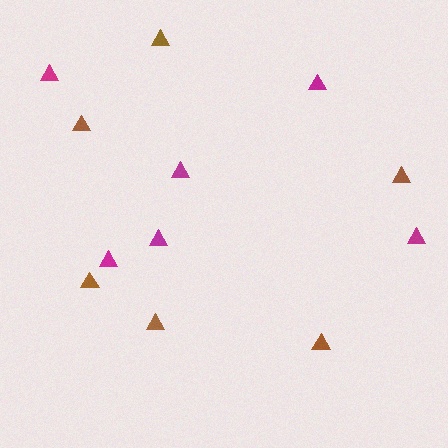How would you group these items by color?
There are 2 groups: one group of brown triangles (6) and one group of magenta triangles (6).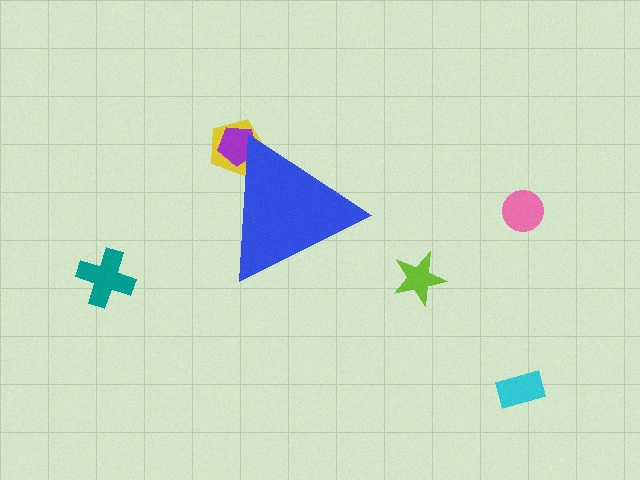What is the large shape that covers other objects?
A blue triangle.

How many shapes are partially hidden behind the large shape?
2 shapes are partially hidden.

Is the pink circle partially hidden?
No, the pink circle is fully visible.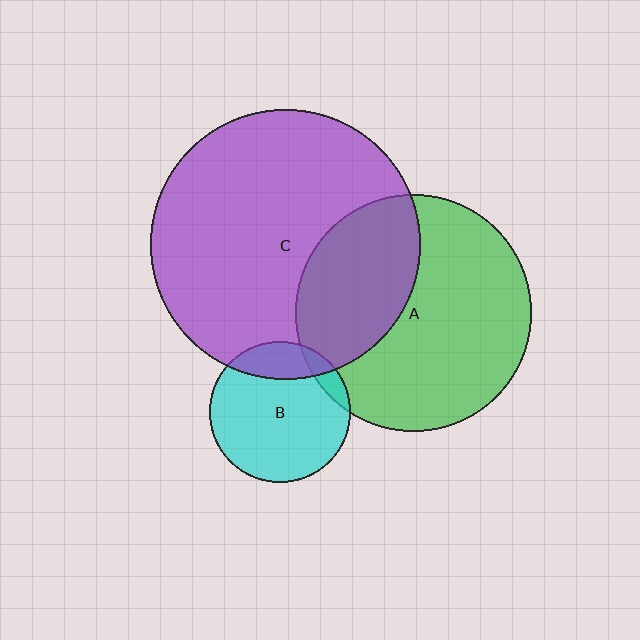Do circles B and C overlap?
Yes.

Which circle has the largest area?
Circle C (purple).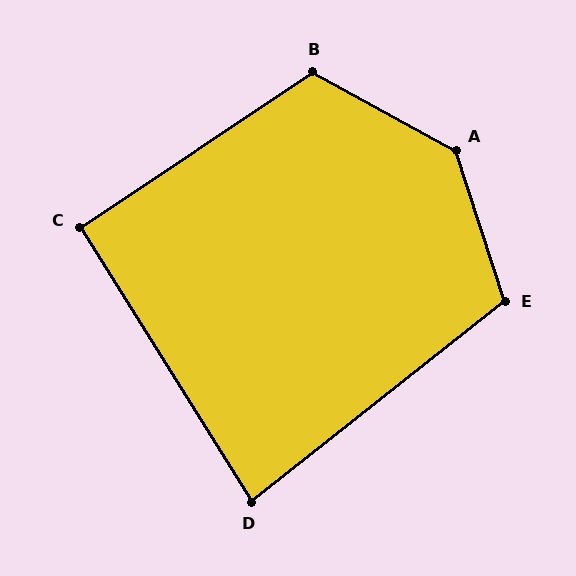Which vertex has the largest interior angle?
A, at approximately 136 degrees.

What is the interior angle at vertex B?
Approximately 118 degrees (obtuse).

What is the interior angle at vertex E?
Approximately 111 degrees (obtuse).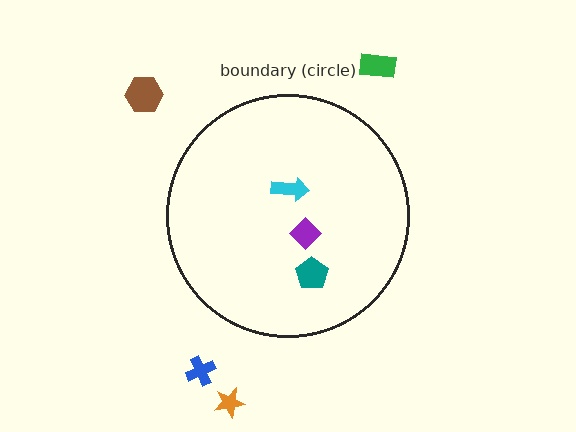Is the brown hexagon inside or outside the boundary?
Outside.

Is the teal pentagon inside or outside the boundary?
Inside.